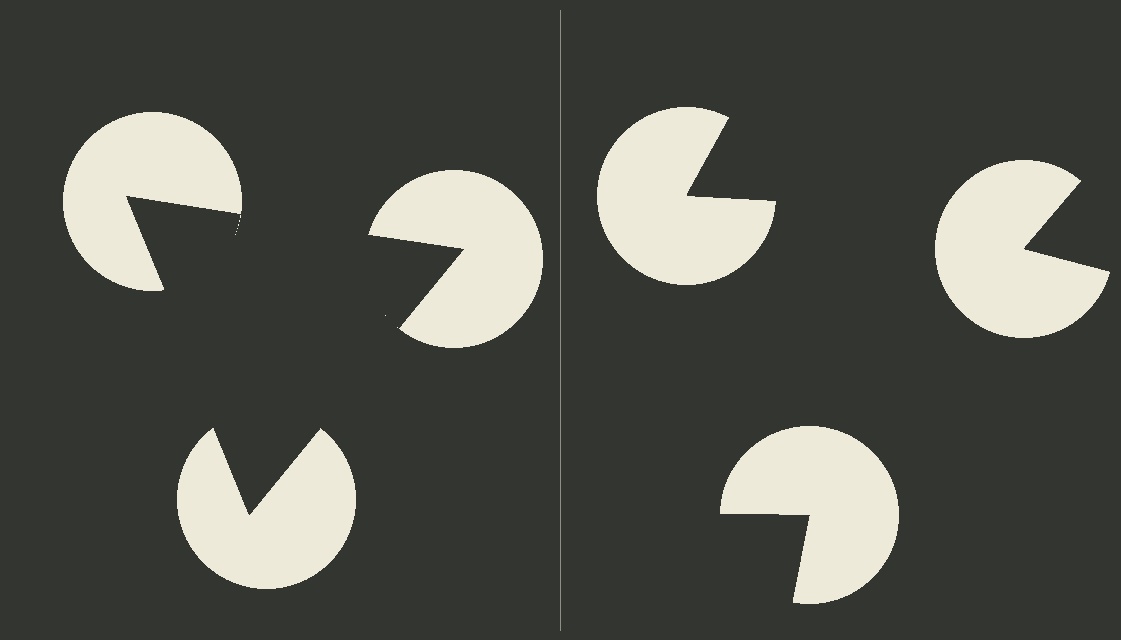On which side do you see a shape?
An illusory triangle appears on the left side. On the right side the wedge cuts are rotated, so no coherent shape forms.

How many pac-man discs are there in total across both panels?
6 — 3 on each side.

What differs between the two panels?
The pac-man discs are positioned identically on both sides; only the wedge orientations differ. On the left they align to a triangle; on the right they are misaligned.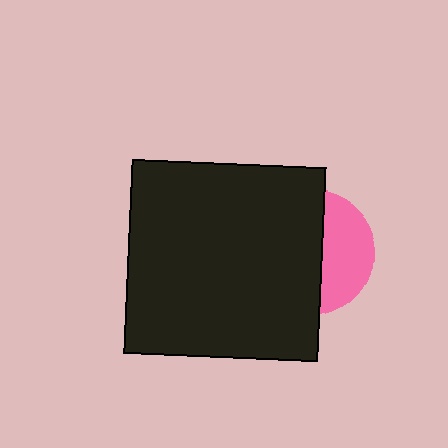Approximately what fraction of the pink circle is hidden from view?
Roughly 61% of the pink circle is hidden behind the black square.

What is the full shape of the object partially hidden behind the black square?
The partially hidden object is a pink circle.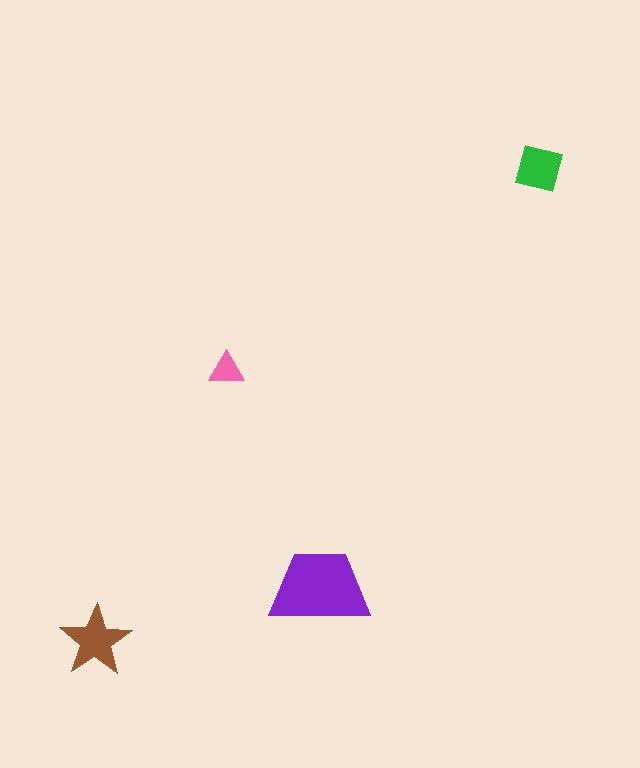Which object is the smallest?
The pink triangle.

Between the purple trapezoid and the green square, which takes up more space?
The purple trapezoid.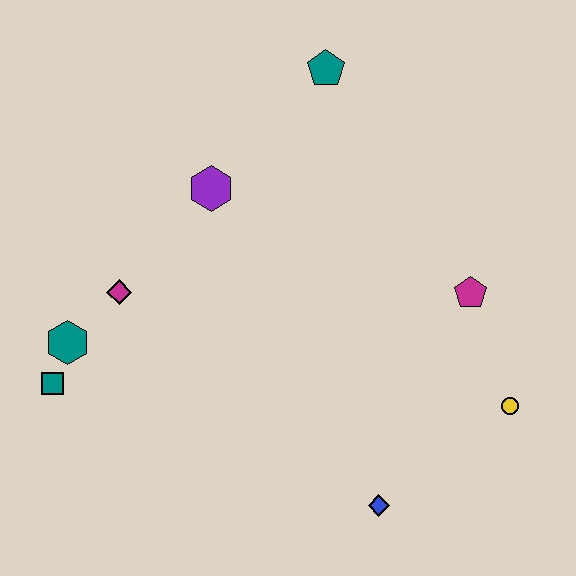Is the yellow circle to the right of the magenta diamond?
Yes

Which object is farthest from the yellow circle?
The teal square is farthest from the yellow circle.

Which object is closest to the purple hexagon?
The magenta diamond is closest to the purple hexagon.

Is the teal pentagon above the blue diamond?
Yes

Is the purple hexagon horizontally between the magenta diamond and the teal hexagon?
No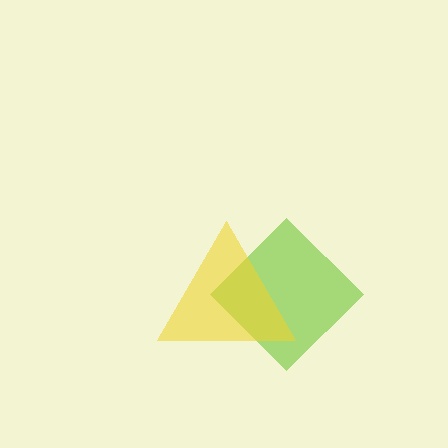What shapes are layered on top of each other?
The layered shapes are: a lime diamond, a yellow triangle.